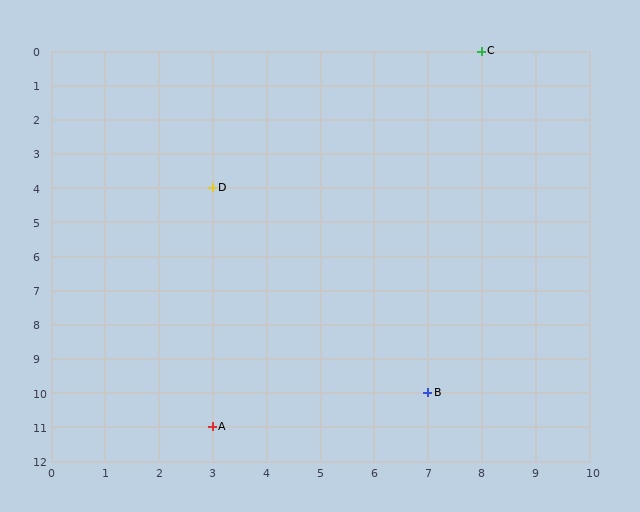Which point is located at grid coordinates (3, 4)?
Point D is at (3, 4).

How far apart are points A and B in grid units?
Points A and B are 4 columns and 1 row apart (about 4.1 grid units diagonally).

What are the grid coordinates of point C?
Point C is at grid coordinates (8, 0).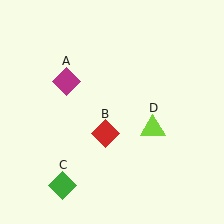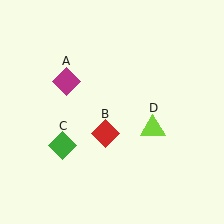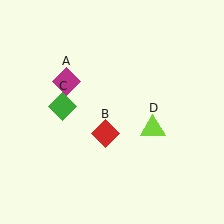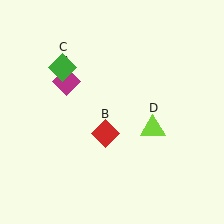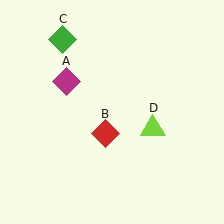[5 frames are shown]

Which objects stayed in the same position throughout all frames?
Magenta diamond (object A) and red diamond (object B) and lime triangle (object D) remained stationary.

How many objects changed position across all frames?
1 object changed position: green diamond (object C).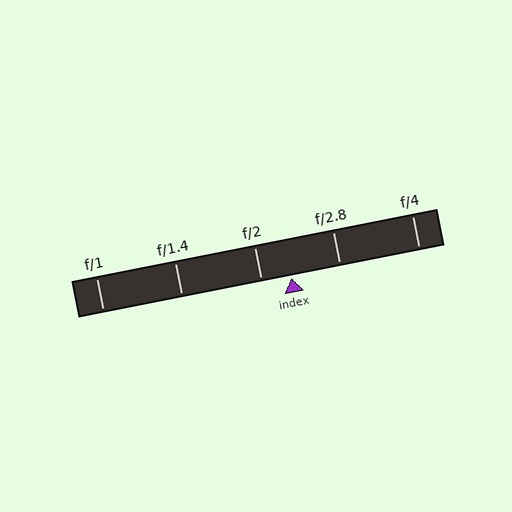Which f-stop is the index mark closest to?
The index mark is closest to f/2.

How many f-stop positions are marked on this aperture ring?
There are 5 f-stop positions marked.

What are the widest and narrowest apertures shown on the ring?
The widest aperture shown is f/1 and the narrowest is f/4.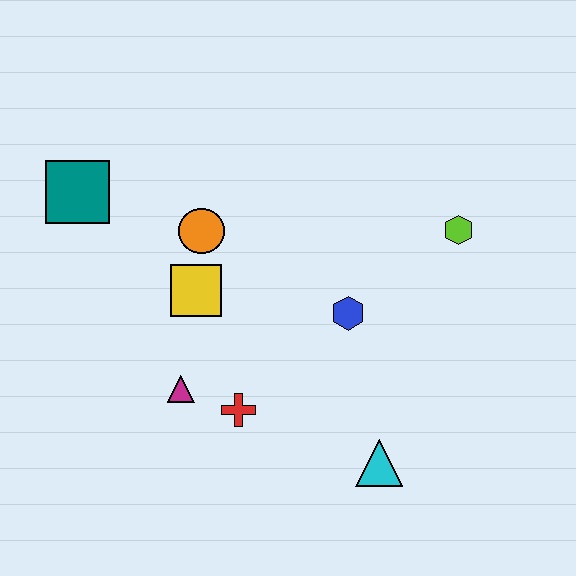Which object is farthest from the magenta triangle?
The lime hexagon is farthest from the magenta triangle.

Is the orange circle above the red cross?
Yes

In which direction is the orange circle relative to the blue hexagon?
The orange circle is to the left of the blue hexagon.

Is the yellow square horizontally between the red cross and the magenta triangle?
Yes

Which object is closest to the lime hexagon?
The blue hexagon is closest to the lime hexagon.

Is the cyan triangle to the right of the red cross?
Yes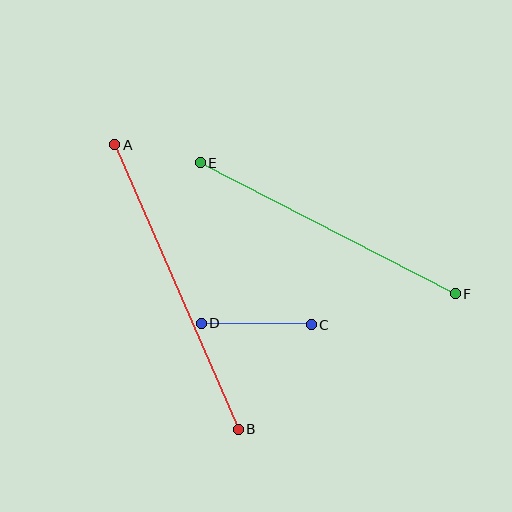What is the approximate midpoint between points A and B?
The midpoint is at approximately (176, 287) pixels.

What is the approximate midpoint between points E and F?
The midpoint is at approximately (328, 228) pixels.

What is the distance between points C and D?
The distance is approximately 110 pixels.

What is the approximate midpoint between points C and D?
The midpoint is at approximately (256, 324) pixels.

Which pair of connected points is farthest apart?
Points A and B are farthest apart.